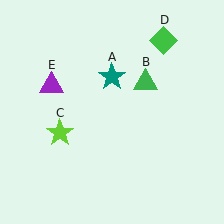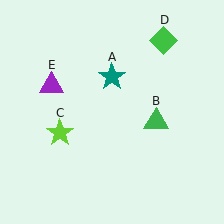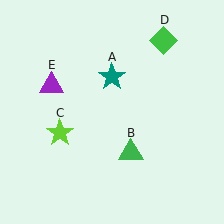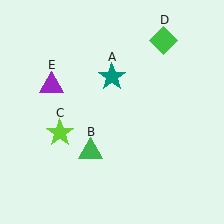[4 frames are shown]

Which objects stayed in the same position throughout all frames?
Teal star (object A) and lime star (object C) and green diamond (object D) and purple triangle (object E) remained stationary.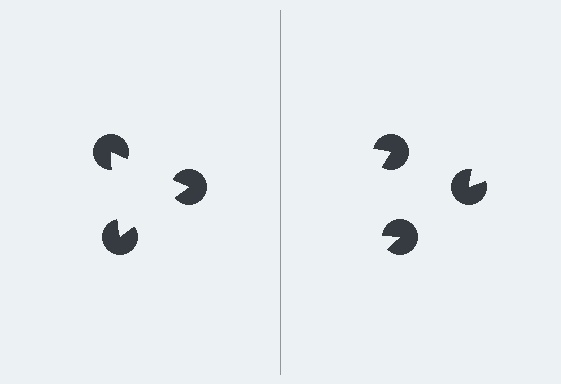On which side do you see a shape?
An illusory triangle appears on the left side. On the right side the wedge cuts are rotated, so no coherent shape forms.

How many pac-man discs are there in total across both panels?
6 — 3 on each side.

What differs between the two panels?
The pac-man discs are positioned identically on both sides; only the wedge orientations differ. On the left they align to a triangle; on the right they are misaligned.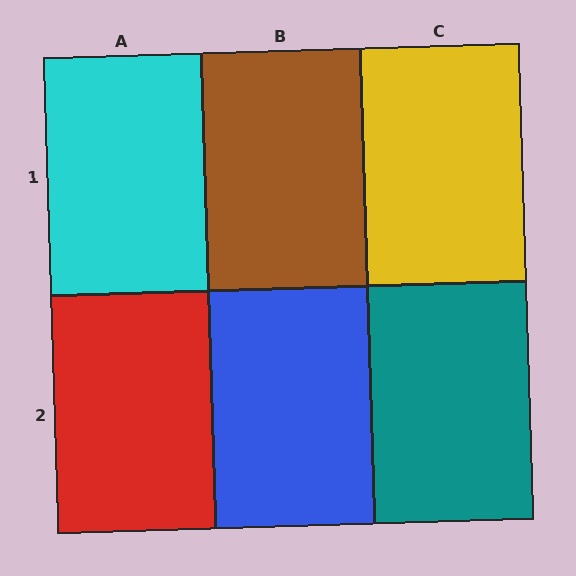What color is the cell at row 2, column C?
Teal.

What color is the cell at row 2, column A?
Red.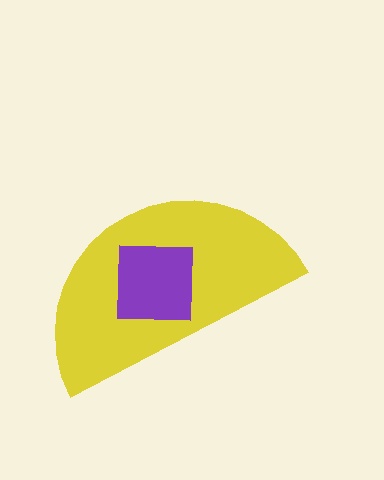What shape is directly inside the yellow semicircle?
The purple square.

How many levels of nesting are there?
2.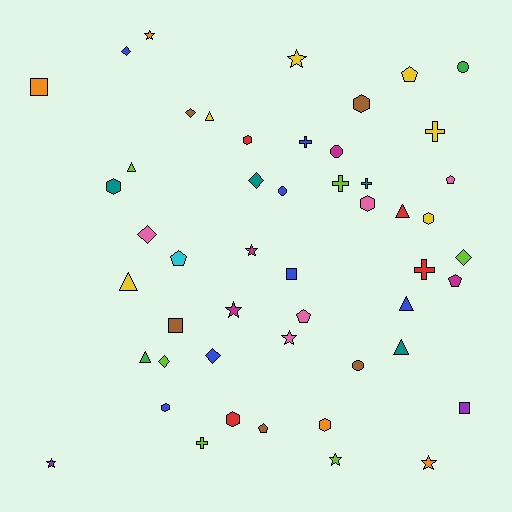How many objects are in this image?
There are 50 objects.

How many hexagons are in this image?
There are 8 hexagons.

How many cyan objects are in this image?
There is 1 cyan object.